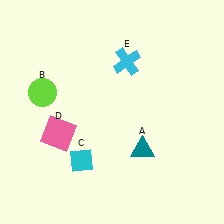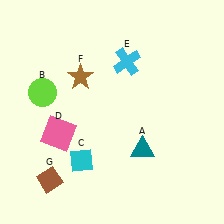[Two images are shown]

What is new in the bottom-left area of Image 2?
A brown diamond (G) was added in the bottom-left area of Image 2.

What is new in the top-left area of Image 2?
A brown star (F) was added in the top-left area of Image 2.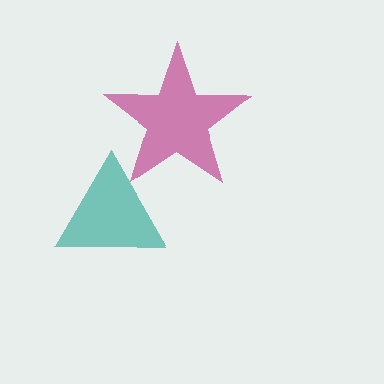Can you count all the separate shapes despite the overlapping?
Yes, there are 2 separate shapes.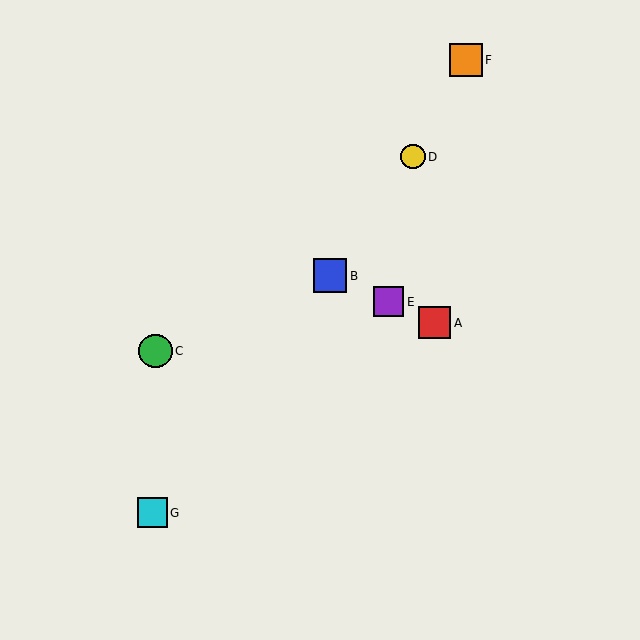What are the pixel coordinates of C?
Object C is at (155, 351).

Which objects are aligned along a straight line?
Objects A, B, E are aligned along a straight line.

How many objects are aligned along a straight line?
3 objects (A, B, E) are aligned along a straight line.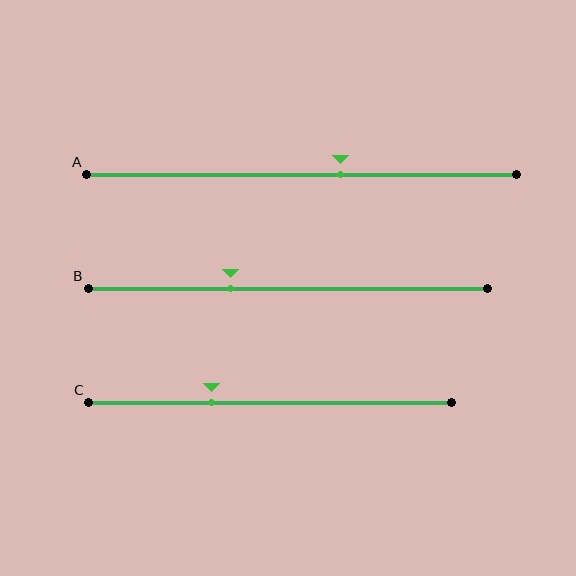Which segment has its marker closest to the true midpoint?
Segment A has its marker closest to the true midpoint.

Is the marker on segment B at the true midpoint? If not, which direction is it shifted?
No, the marker on segment B is shifted to the left by about 14% of the segment length.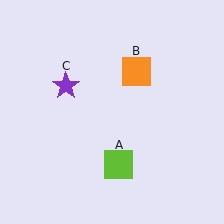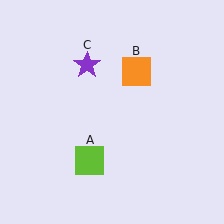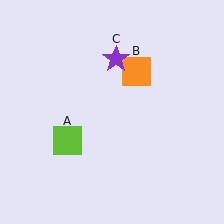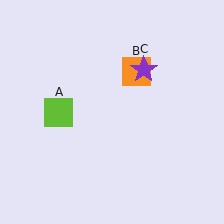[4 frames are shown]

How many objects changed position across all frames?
2 objects changed position: lime square (object A), purple star (object C).